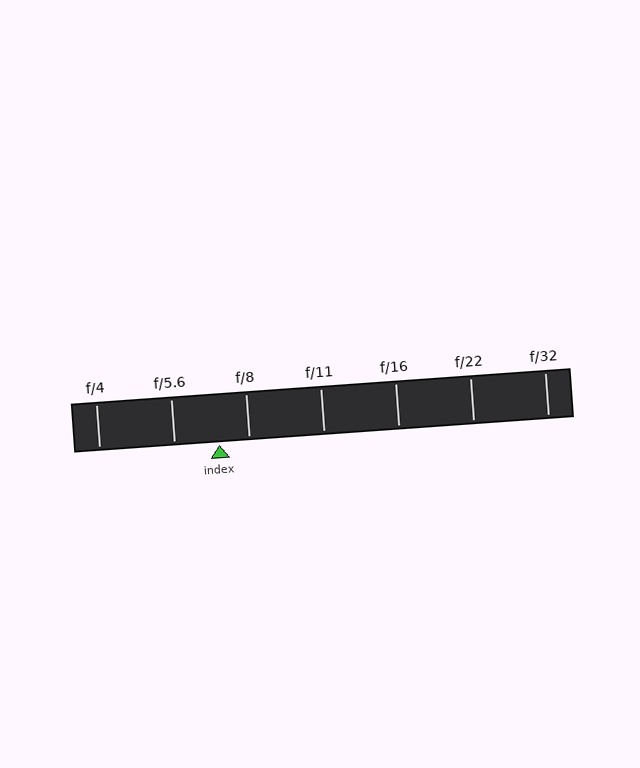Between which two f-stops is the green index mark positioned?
The index mark is between f/5.6 and f/8.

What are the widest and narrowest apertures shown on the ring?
The widest aperture shown is f/4 and the narrowest is f/32.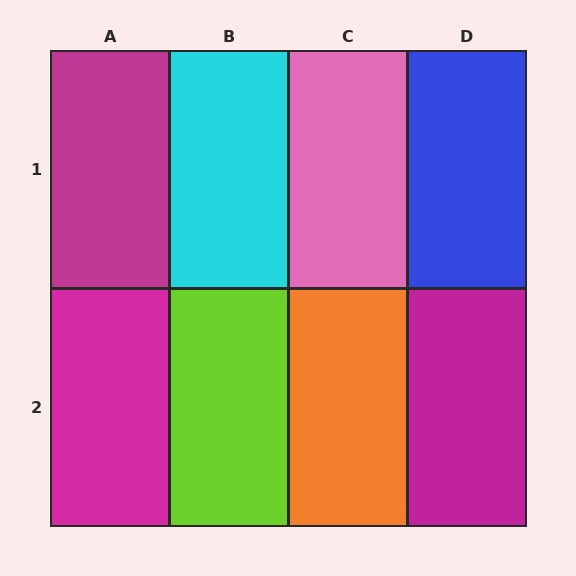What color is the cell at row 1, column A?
Magenta.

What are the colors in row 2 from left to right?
Magenta, lime, orange, magenta.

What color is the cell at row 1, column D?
Blue.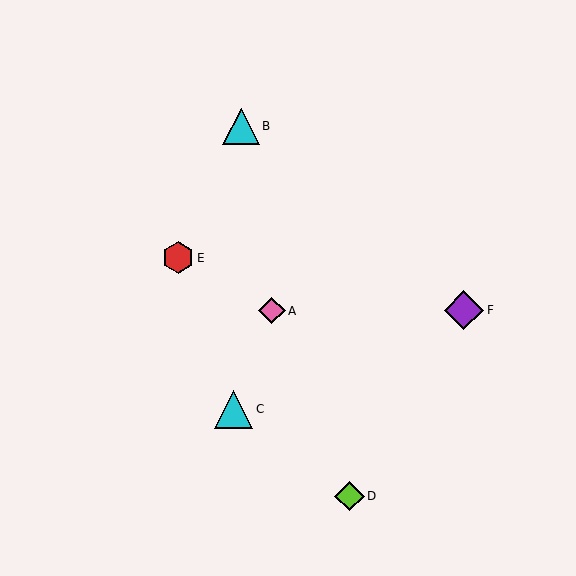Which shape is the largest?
The purple diamond (labeled F) is the largest.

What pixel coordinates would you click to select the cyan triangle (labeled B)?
Click at (241, 126) to select the cyan triangle B.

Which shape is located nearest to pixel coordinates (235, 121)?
The cyan triangle (labeled B) at (241, 126) is nearest to that location.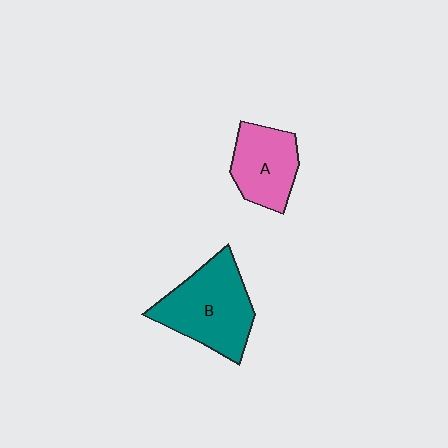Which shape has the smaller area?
Shape A (pink).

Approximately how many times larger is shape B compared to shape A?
Approximately 1.4 times.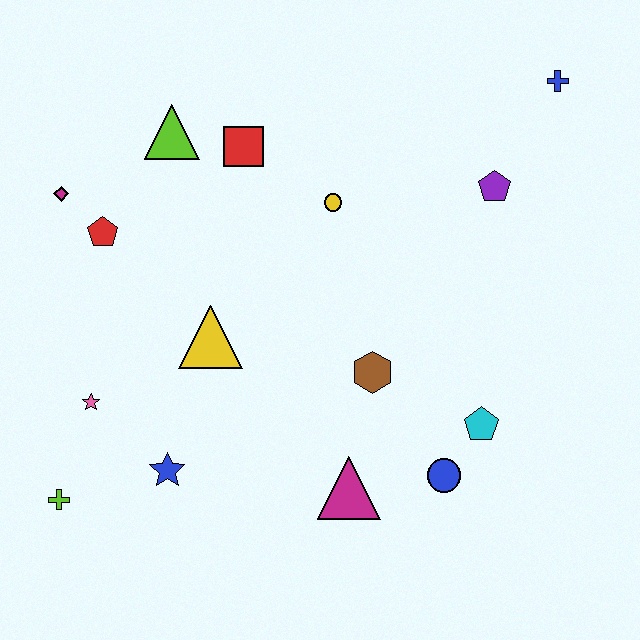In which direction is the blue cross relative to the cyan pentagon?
The blue cross is above the cyan pentagon.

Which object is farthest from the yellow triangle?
The blue cross is farthest from the yellow triangle.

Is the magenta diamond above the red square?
No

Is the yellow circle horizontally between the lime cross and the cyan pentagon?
Yes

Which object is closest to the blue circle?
The cyan pentagon is closest to the blue circle.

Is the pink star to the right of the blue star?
No